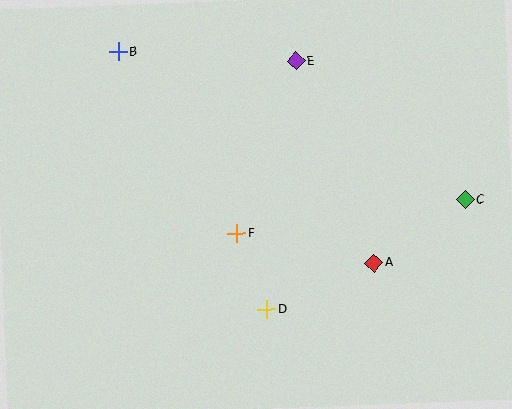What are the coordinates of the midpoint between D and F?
The midpoint between D and F is at (252, 271).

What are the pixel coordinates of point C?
Point C is at (465, 200).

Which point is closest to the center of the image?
Point F at (237, 233) is closest to the center.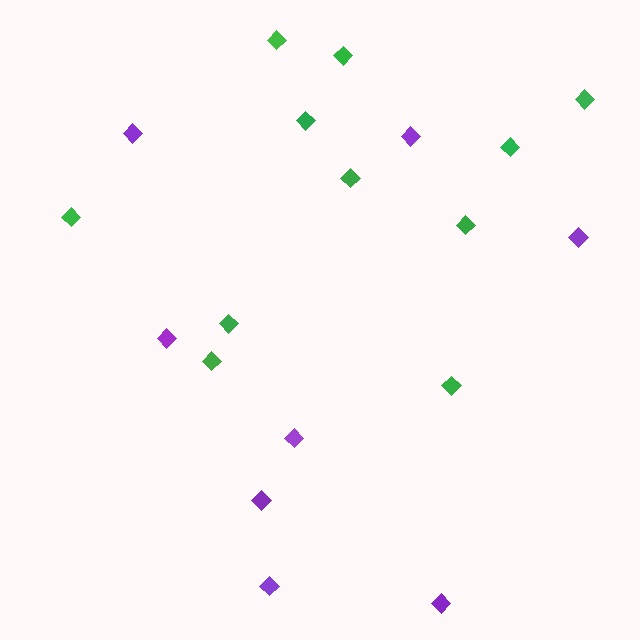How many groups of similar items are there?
There are 2 groups: one group of green diamonds (11) and one group of purple diamonds (8).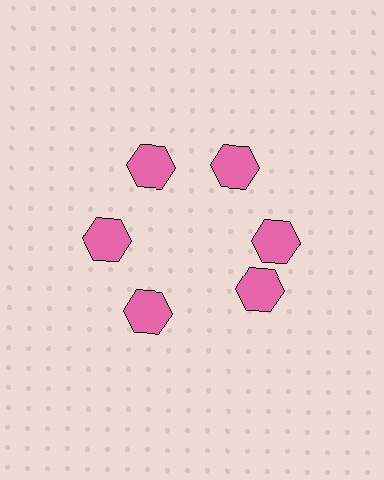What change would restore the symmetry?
The symmetry would be restored by rotating it back into even spacing with its neighbors so that all 6 hexagons sit at equal angles and equal distance from the center.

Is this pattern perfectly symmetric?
No. The 6 pink hexagons are arranged in a ring, but one element near the 5 o'clock position is rotated out of alignment along the ring, breaking the 6-fold rotational symmetry.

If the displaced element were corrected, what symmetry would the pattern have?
It would have 6-fold rotational symmetry — the pattern would map onto itself every 60 degrees.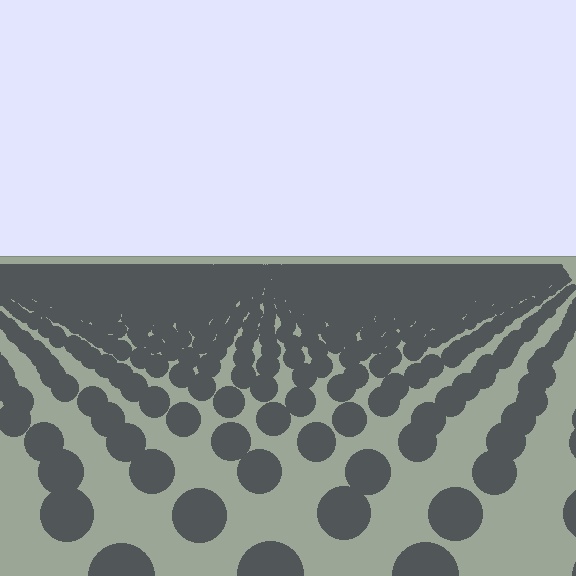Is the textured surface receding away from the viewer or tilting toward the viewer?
The surface is receding away from the viewer. Texture elements get smaller and denser toward the top.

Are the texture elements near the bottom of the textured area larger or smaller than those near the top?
Larger. Near the bottom, elements are closer to the viewer and appear at a bigger on-screen size.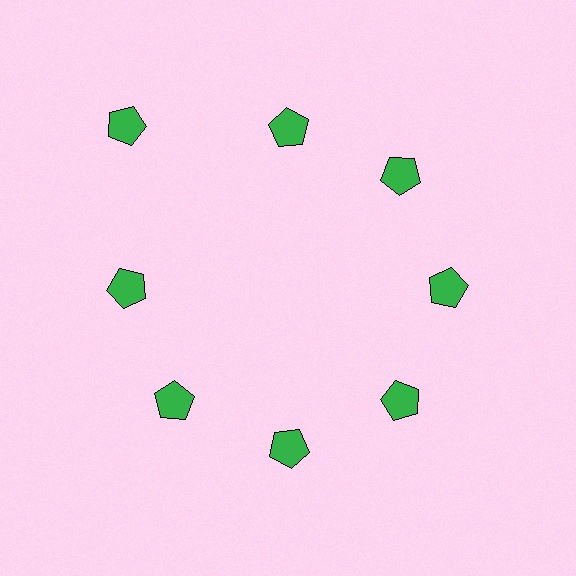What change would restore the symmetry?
The symmetry would be restored by moving it inward, back onto the ring so that all 8 pentagons sit at equal angles and equal distance from the center.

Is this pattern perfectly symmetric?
No. The 8 green pentagons are arranged in a ring, but one element near the 10 o'clock position is pushed outward from the center, breaking the 8-fold rotational symmetry.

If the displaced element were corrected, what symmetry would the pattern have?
It would have 8-fold rotational symmetry — the pattern would map onto itself every 45 degrees.